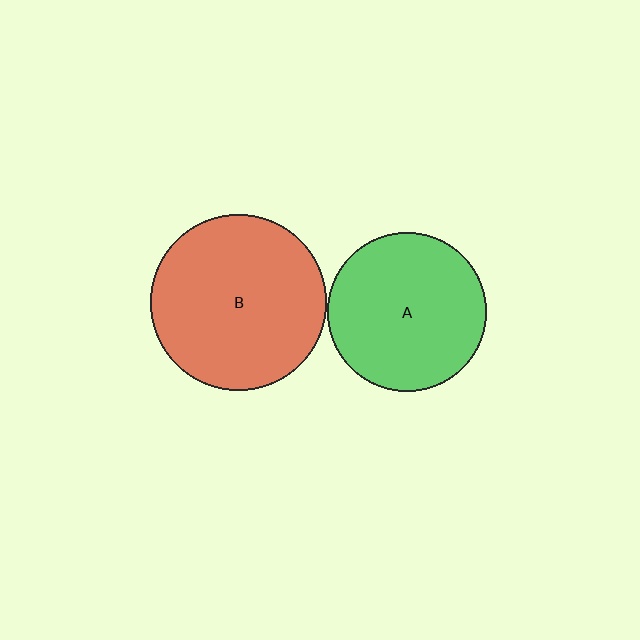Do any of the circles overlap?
No, none of the circles overlap.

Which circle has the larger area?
Circle B (red).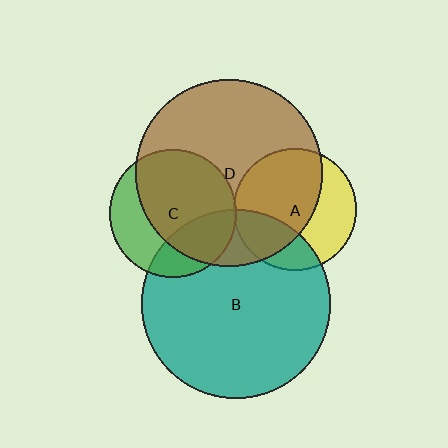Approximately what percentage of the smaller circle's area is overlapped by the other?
Approximately 60%.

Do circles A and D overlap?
Yes.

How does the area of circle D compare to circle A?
Approximately 2.3 times.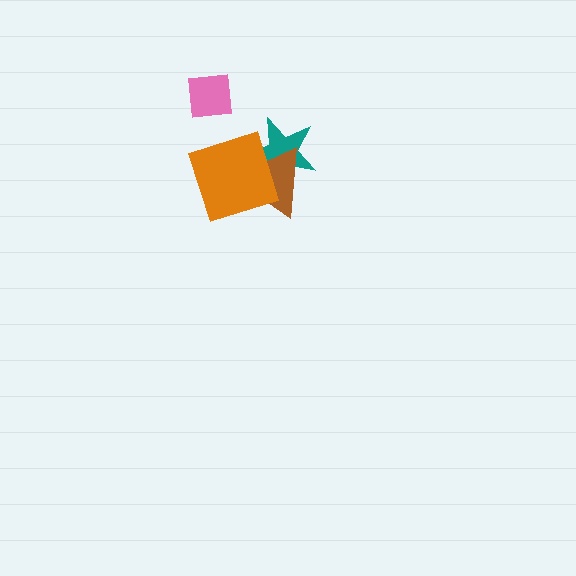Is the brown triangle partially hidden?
Yes, it is partially covered by another shape.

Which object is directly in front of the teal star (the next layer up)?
The brown triangle is directly in front of the teal star.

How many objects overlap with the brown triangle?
2 objects overlap with the brown triangle.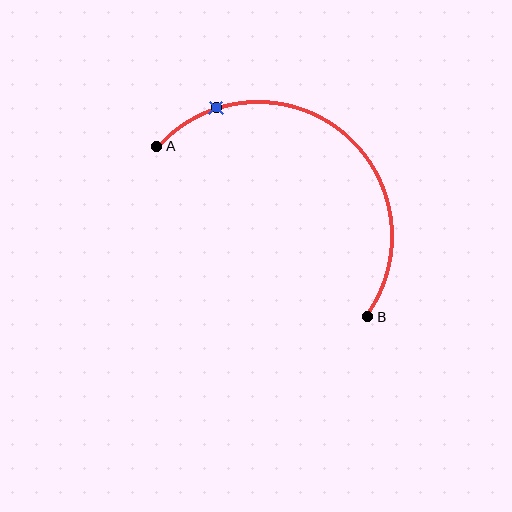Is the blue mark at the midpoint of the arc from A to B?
No. The blue mark lies on the arc but is closer to endpoint A. The arc midpoint would be at the point on the curve equidistant along the arc from both A and B.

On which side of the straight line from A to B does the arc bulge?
The arc bulges above and to the right of the straight line connecting A and B.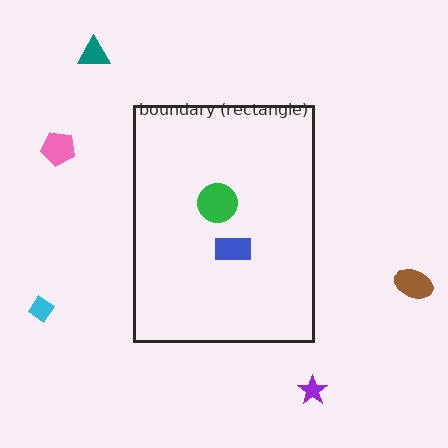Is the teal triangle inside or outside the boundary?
Outside.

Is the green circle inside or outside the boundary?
Inside.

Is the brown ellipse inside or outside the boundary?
Outside.